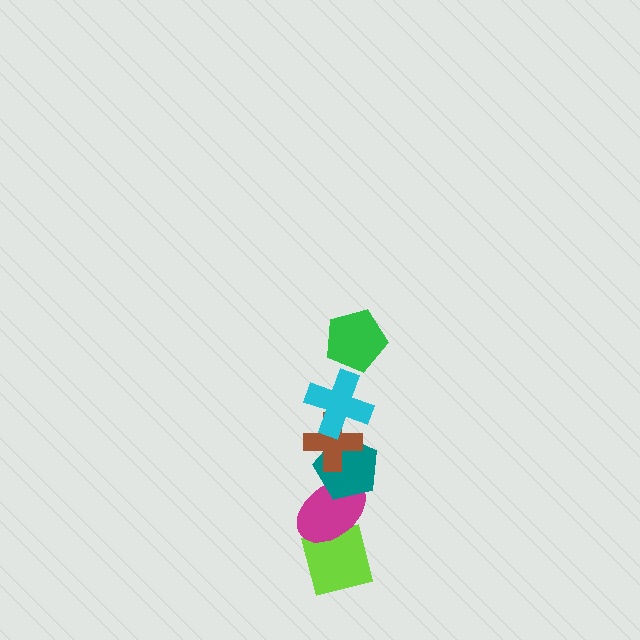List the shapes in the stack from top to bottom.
From top to bottom: the green pentagon, the cyan cross, the brown cross, the teal pentagon, the magenta ellipse, the lime square.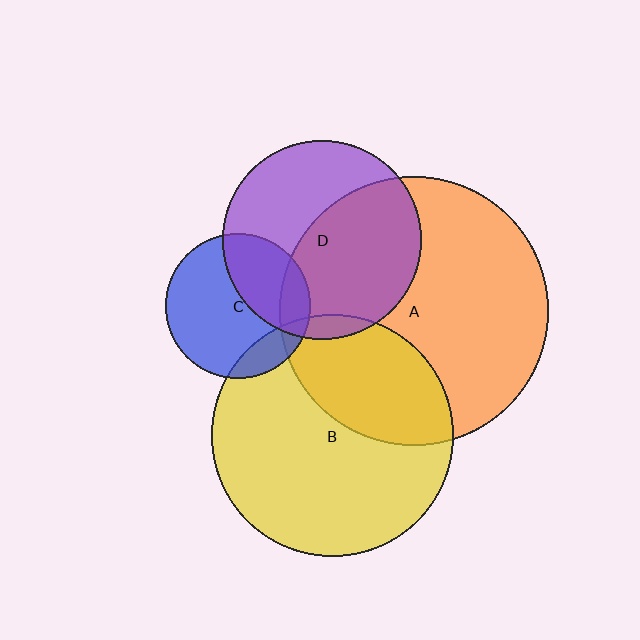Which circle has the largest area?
Circle A (orange).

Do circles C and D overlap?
Yes.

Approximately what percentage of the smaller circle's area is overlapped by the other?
Approximately 35%.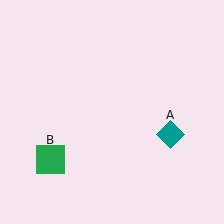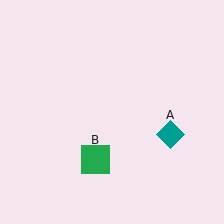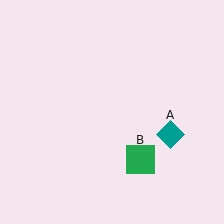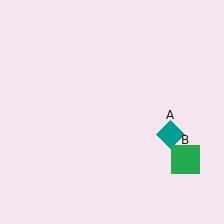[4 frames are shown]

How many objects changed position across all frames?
1 object changed position: green square (object B).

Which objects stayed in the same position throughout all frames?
Teal diamond (object A) remained stationary.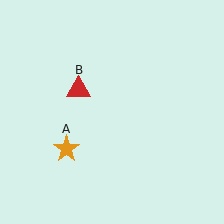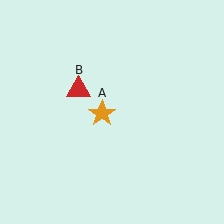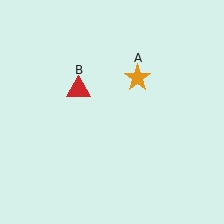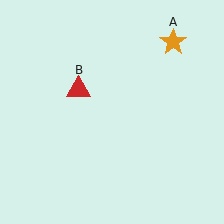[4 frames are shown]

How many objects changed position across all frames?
1 object changed position: orange star (object A).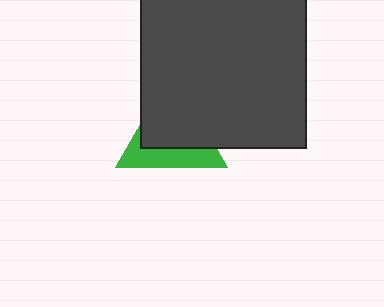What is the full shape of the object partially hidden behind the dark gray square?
The partially hidden object is a green triangle.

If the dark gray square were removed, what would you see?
You would see the complete green triangle.